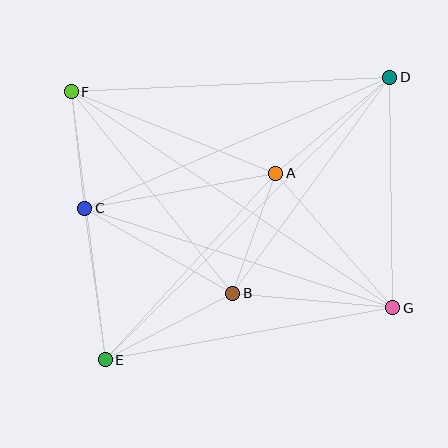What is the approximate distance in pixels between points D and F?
The distance between D and F is approximately 319 pixels.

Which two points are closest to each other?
Points C and F are closest to each other.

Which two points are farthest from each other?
Points D and E are farthest from each other.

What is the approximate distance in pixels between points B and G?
The distance between B and G is approximately 161 pixels.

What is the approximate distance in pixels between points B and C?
The distance between B and C is approximately 170 pixels.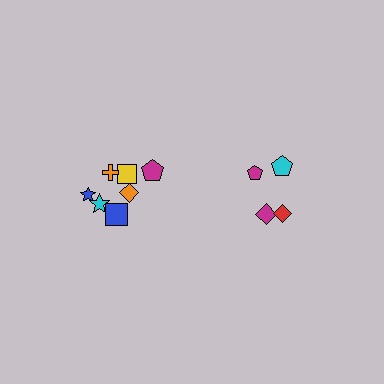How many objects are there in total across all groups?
There are 11 objects.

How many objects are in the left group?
There are 7 objects.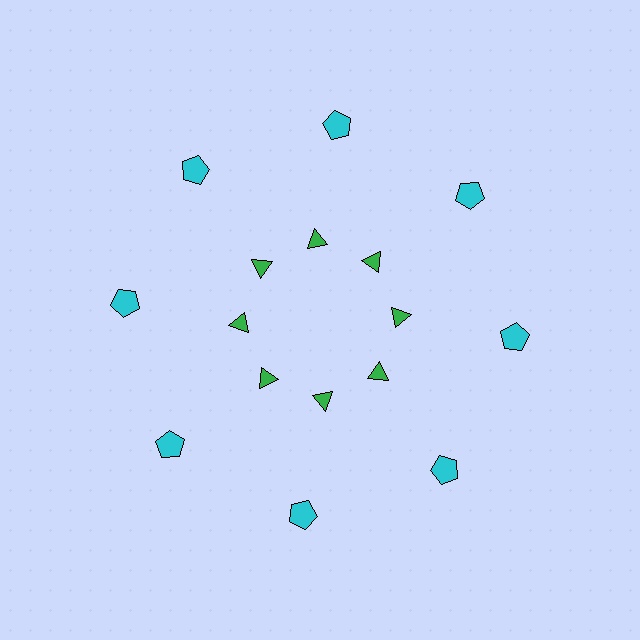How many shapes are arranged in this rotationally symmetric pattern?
There are 16 shapes, arranged in 8 groups of 2.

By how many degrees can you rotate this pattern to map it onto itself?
The pattern maps onto itself every 45 degrees of rotation.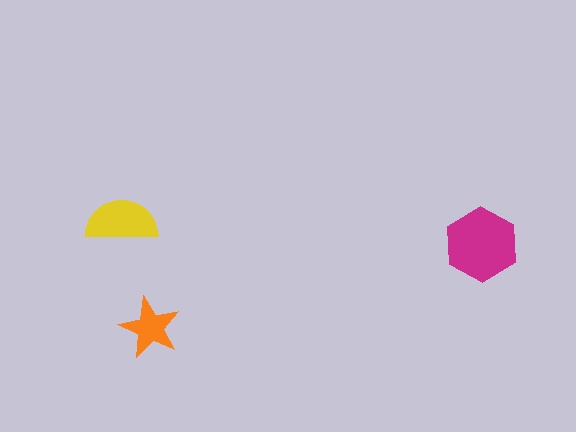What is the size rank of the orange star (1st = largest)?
3rd.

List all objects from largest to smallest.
The magenta hexagon, the yellow semicircle, the orange star.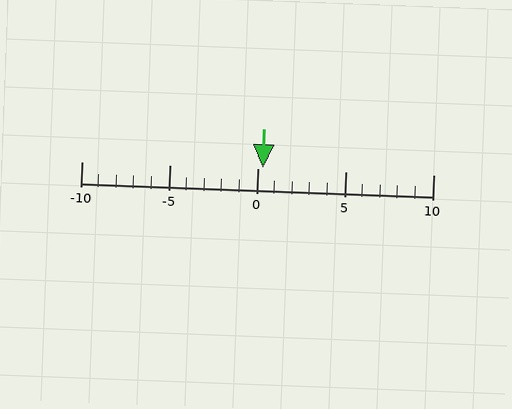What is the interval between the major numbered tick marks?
The major tick marks are spaced 5 units apart.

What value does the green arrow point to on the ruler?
The green arrow points to approximately 0.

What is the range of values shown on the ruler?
The ruler shows values from -10 to 10.